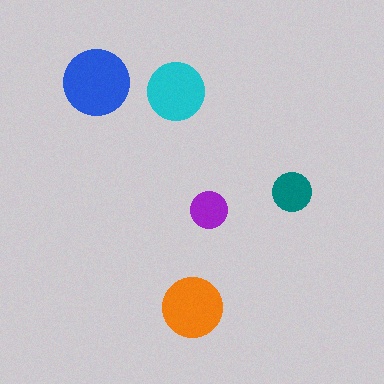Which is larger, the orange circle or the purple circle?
The orange one.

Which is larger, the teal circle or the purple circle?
The teal one.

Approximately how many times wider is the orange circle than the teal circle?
About 1.5 times wider.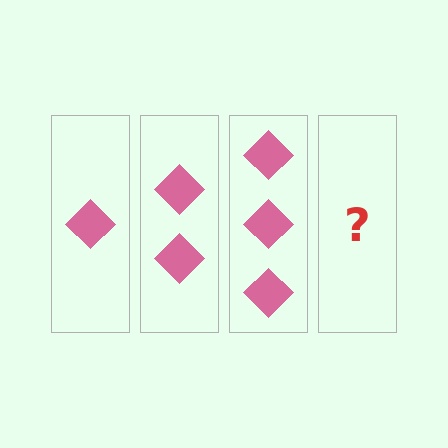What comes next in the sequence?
The next element should be 4 diamonds.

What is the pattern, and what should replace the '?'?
The pattern is that each step adds one more diamond. The '?' should be 4 diamonds.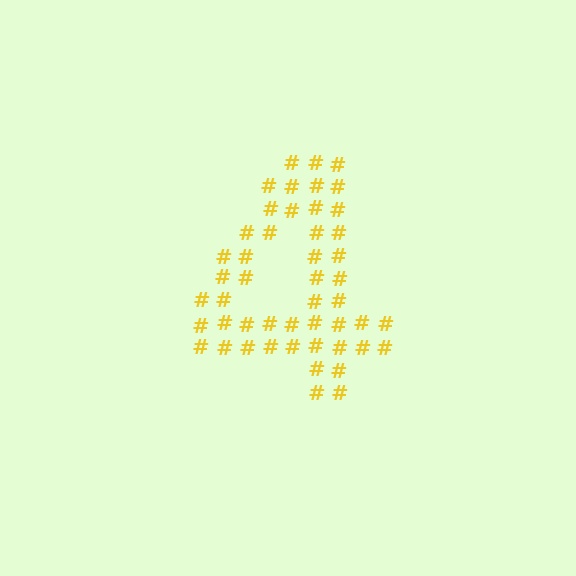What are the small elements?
The small elements are hash symbols.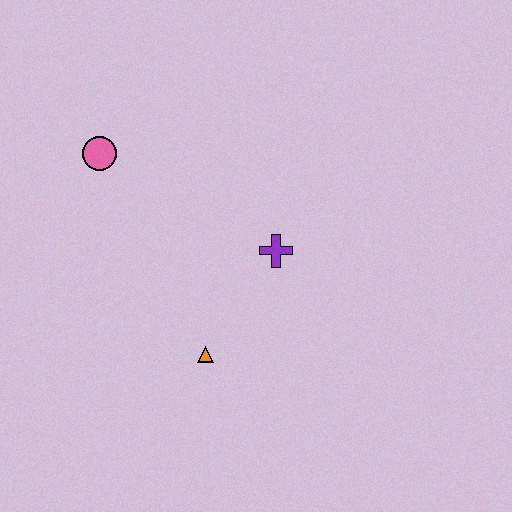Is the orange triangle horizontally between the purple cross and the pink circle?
Yes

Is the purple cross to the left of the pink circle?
No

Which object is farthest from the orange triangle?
The pink circle is farthest from the orange triangle.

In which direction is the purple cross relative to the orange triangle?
The purple cross is above the orange triangle.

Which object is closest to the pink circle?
The purple cross is closest to the pink circle.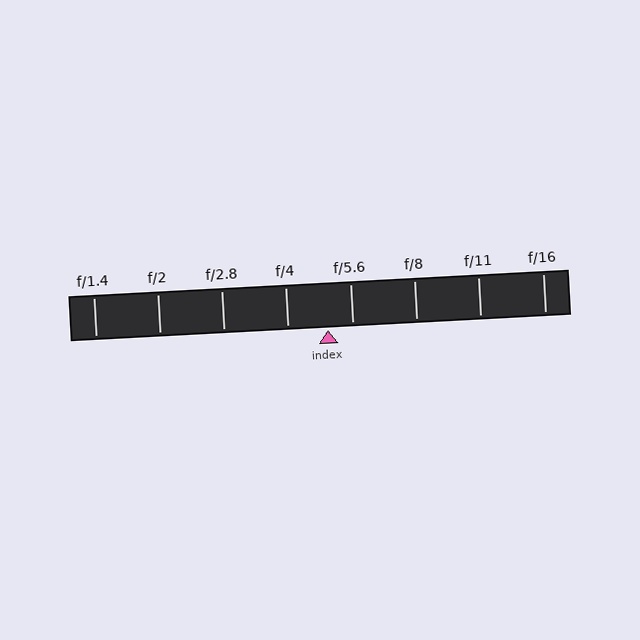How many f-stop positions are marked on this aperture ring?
There are 8 f-stop positions marked.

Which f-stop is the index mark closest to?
The index mark is closest to f/5.6.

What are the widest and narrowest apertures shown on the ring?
The widest aperture shown is f/1.4 and the narrowest is f/16.